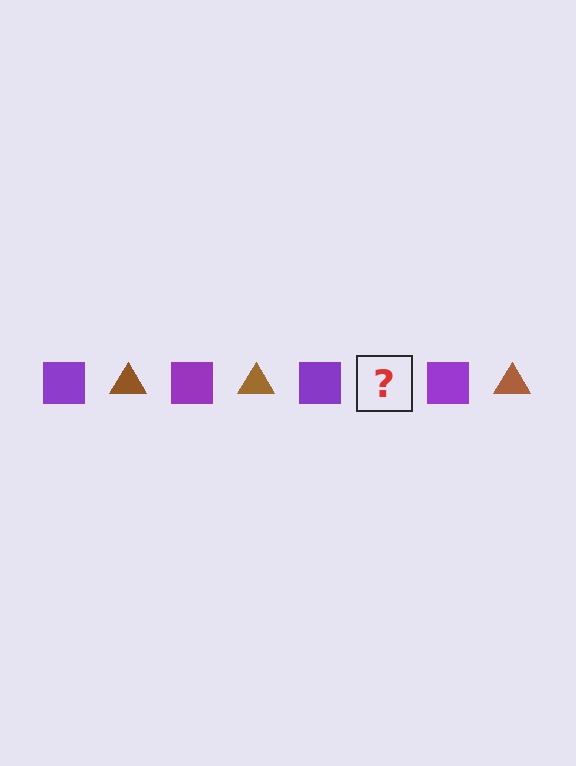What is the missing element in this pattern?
The missing element is a brown triangle.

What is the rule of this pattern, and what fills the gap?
The rule is that the pattern alternates between purple square and brown triangle. The gap should be filled with a brown triangle.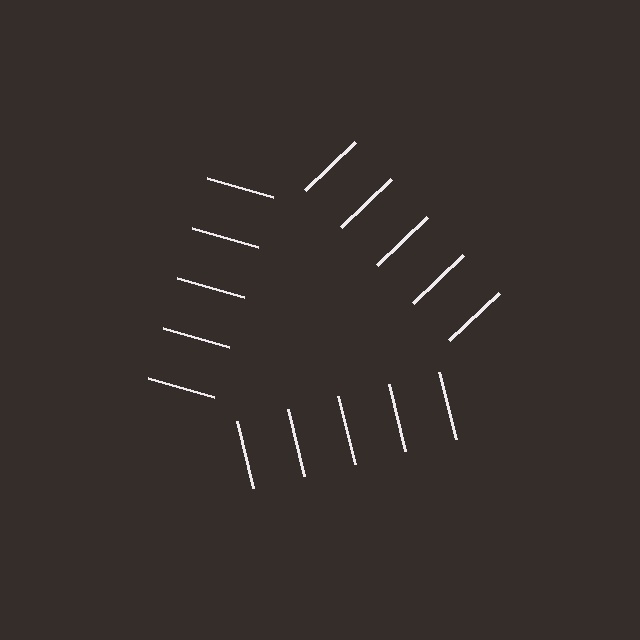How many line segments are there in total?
15 — 5 along each of the 3 edges.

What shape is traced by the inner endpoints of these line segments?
An illusory triangle — the line segments terminate on its edges but no continuous stroke is drawn.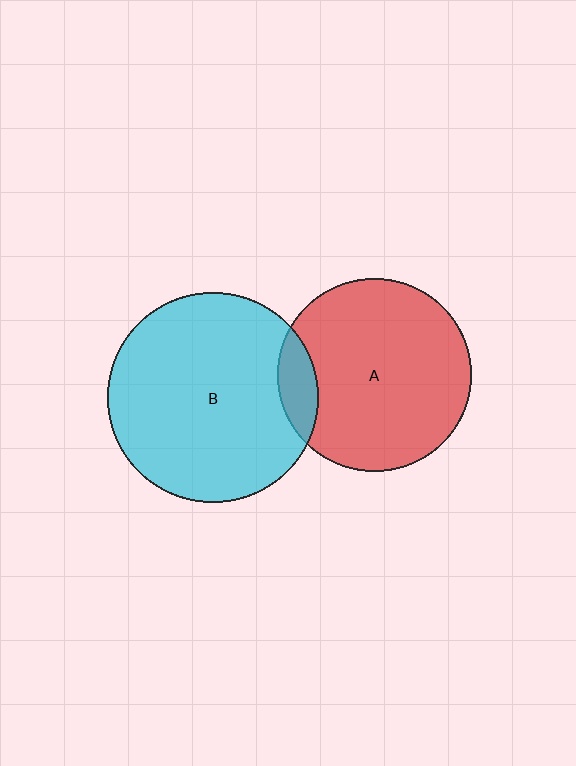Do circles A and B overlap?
Yes.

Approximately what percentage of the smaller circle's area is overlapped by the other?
Approximately 10%.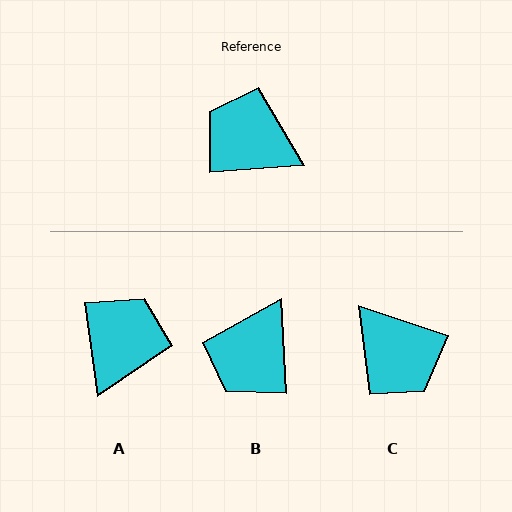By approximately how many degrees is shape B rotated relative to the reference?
Approximately 88 degrees counter-clockwise.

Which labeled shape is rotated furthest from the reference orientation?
C, about 157 degrees away.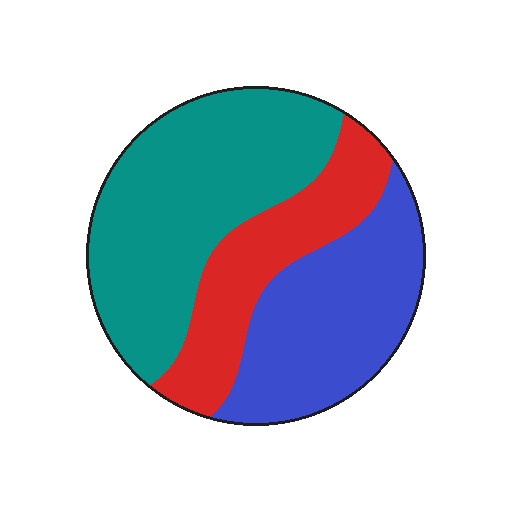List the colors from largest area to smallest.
From largest to smallest: teal, blue, red.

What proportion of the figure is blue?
Blue takes up about one third (1/3) of the figure.